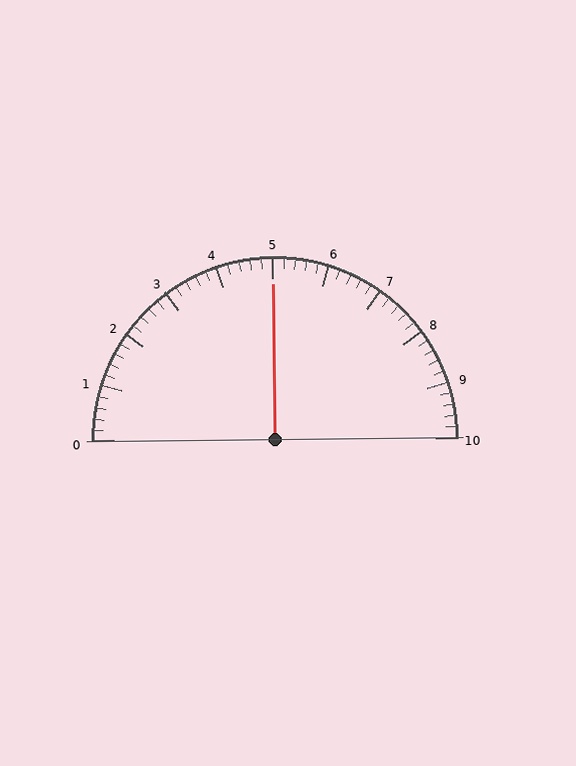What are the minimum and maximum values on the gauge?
The gauge ranges from 0 to 10.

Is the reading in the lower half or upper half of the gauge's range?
The reading is in the upper half of the range (0 to 10).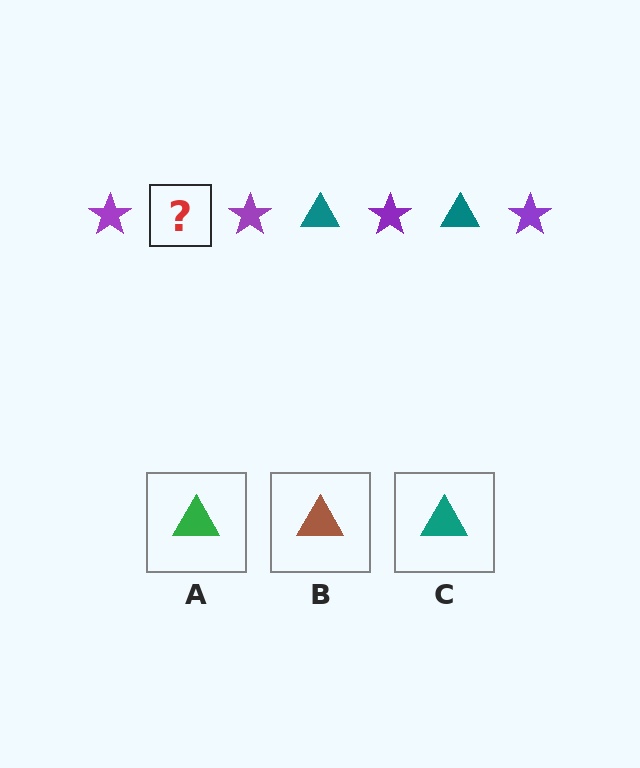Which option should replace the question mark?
Option C.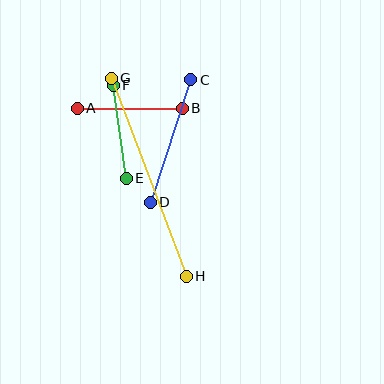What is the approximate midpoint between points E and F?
The midpoint is at approximately (120, 132) pixels.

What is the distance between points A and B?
The distance is approximately 105 pixels.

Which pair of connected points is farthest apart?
Points G and H are farthest apart.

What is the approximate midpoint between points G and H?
The midpoint is at approximately (149, 177) pixels.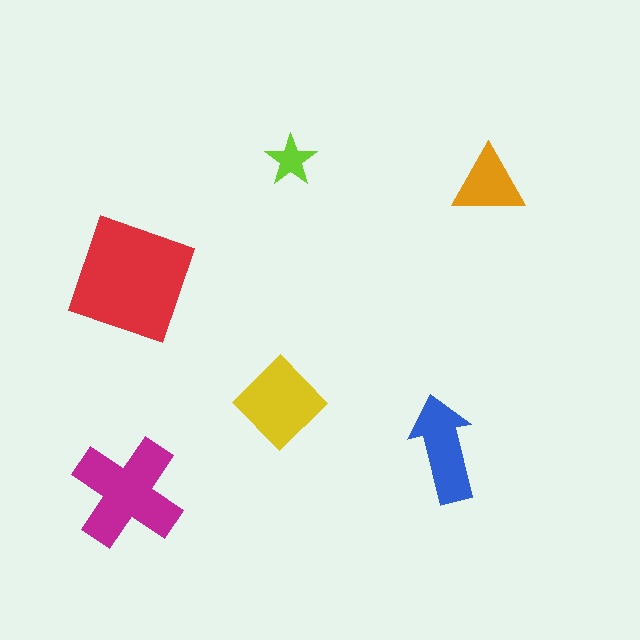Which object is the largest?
The red square.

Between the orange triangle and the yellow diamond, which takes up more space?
The yellow diamond.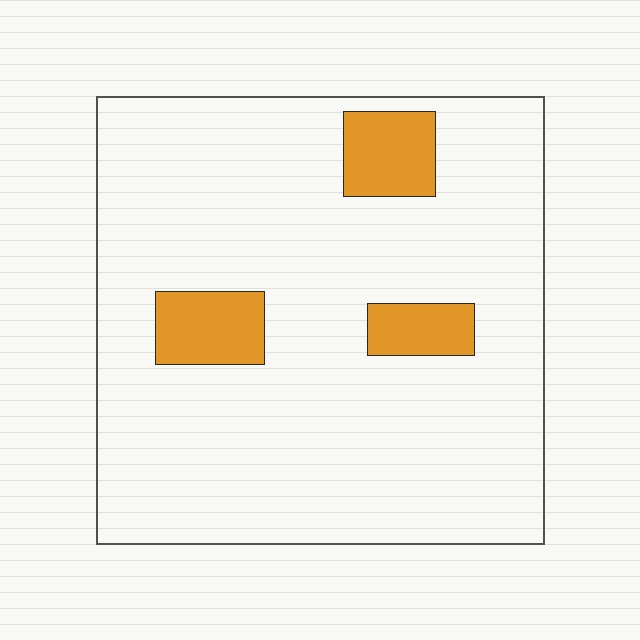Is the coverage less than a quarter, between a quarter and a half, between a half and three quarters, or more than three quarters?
Less than a quarter.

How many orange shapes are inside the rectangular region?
3.